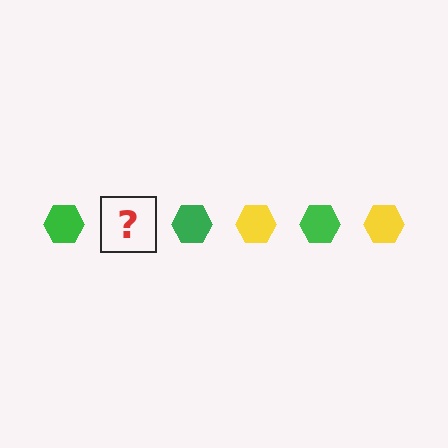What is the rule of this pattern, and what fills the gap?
The rule is that the pattern cycles through green, yellow hexagons. The gap should be filled with a yellow hexagon.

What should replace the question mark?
The question mark should be replaced with a yellow hexagon.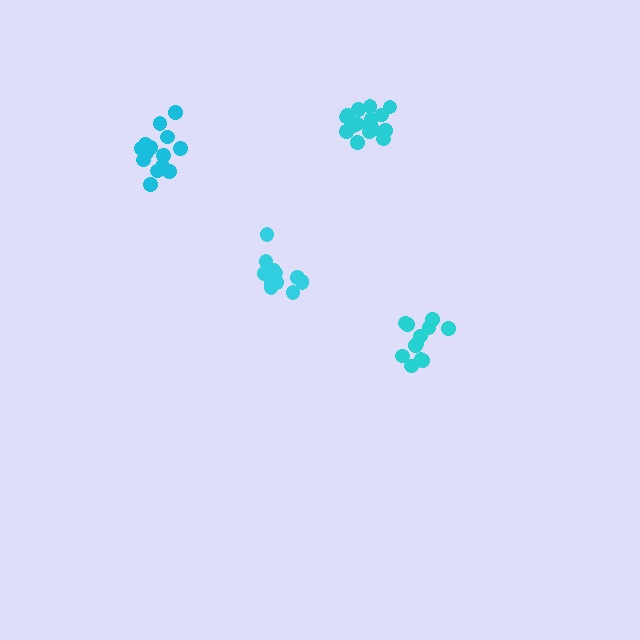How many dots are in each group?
Group 1: 12 dots, Group 2: 13 dots, Group 3: 15 dots, Group 4: 17 dots (57 total).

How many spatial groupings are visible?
There are 4 spatial groupings.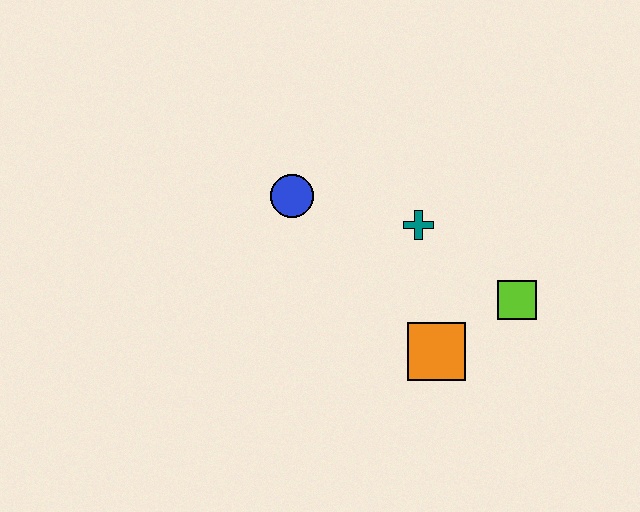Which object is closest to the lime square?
The orange square is closest to the lime square.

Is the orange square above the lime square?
No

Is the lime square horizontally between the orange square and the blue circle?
No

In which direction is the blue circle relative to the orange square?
The blue circle is above the orange square.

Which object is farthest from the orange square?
The blue circle is farthest from the orange square.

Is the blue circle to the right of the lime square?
No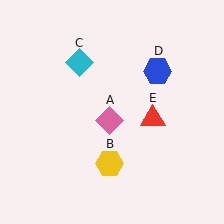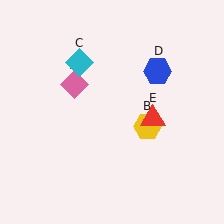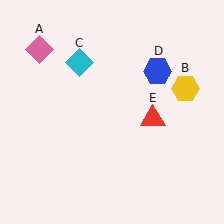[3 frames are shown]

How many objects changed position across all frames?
2 objects changed position: pink diamond (object A), yellow hexagon (object B).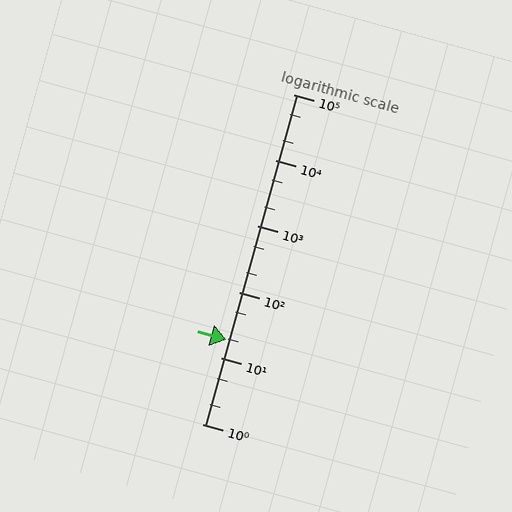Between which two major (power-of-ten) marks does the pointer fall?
The pointer is between 10 and 100.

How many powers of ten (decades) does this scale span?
The scale spans 5 decades, from 1 to 100000.